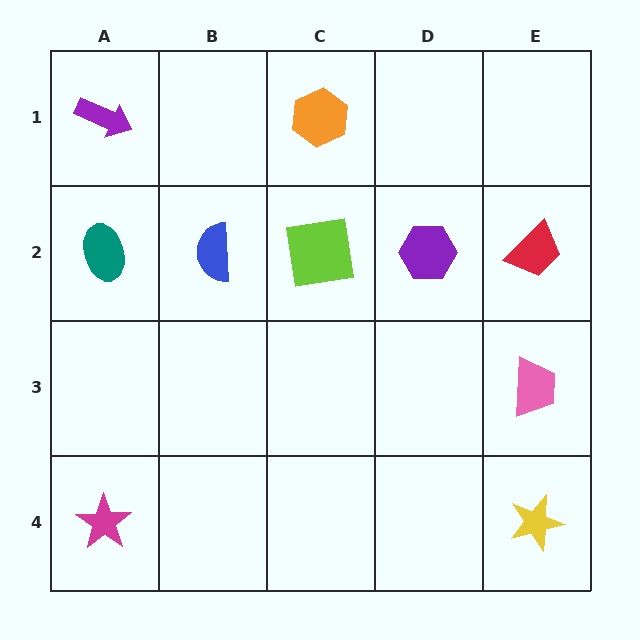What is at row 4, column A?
A magenta star.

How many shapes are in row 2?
5 shapes.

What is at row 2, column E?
A red trapezoid.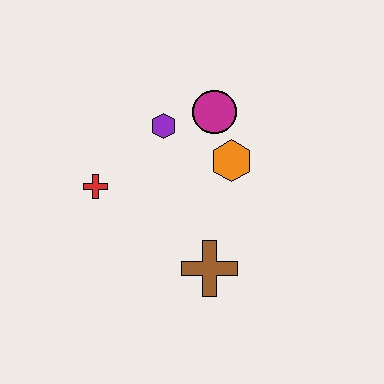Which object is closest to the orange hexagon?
The magenta circle is closest to the orange hexagon.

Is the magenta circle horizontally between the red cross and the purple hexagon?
No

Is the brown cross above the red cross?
No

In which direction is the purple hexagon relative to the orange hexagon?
The purple hexagon is to the left of the orange hexagon.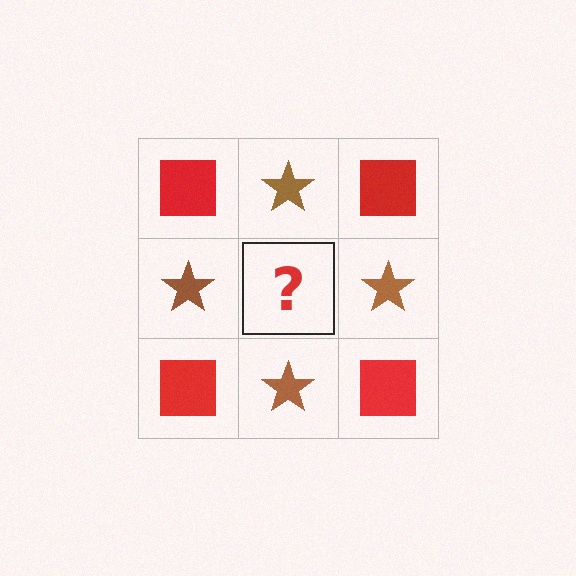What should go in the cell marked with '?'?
The missing cell should contain a red square.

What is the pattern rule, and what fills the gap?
The rule is that it alternates red square and brown star in a checkerboard pattern. The gap should be filled with a red square.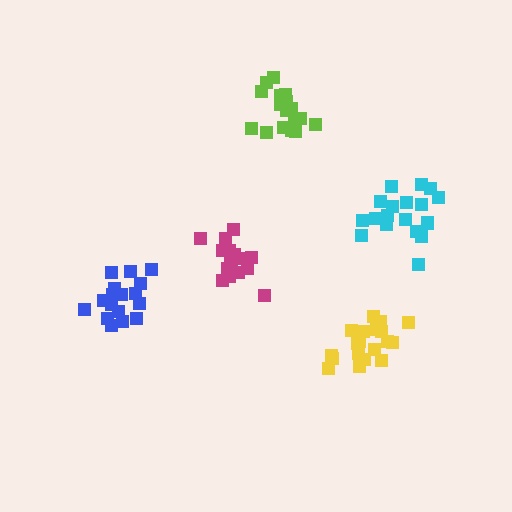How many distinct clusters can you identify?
There are 5 distinct clusters.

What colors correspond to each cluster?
The clusters are colored: magenta, cyan, yellow, blue, lime.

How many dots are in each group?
Group 1: 18 dots, Group 2: 19 dots, Group 3: 19 dots, Group 4: 17 dots, Group 5: 19 dots (92 total).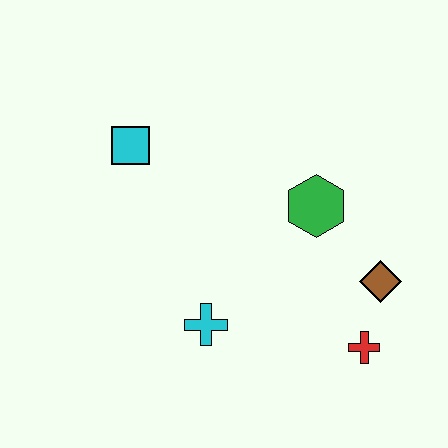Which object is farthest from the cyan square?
The red cross is farthest from the cyan square.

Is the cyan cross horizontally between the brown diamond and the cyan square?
Yes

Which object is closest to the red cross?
The brown diamond is closest to the red cross.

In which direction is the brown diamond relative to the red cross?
The brown diamond is above the red cross.